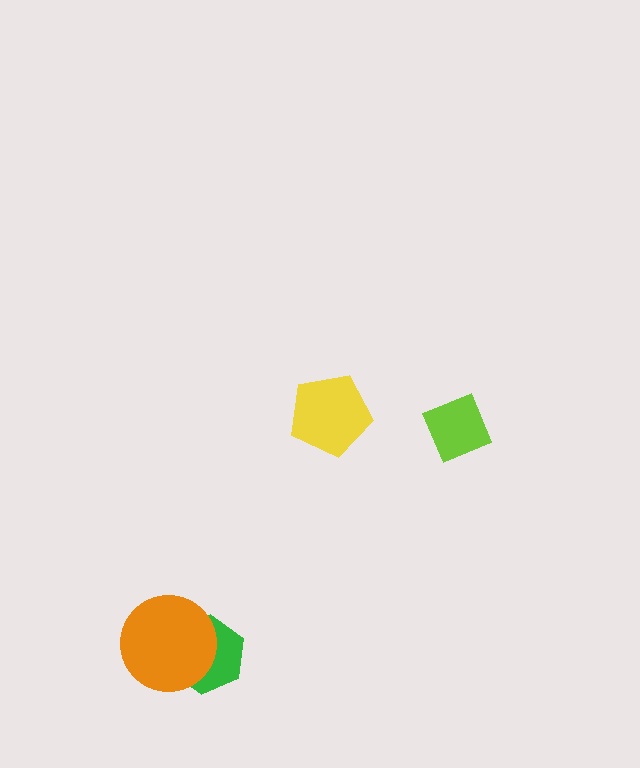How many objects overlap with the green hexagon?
1 object overlaps with the green hexagon.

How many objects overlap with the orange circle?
1 object overlaps with the orange circle.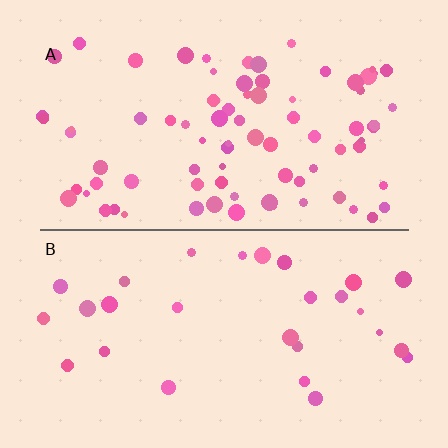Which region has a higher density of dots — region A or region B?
A (the top).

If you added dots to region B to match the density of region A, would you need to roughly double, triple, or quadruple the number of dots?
Approximately triple.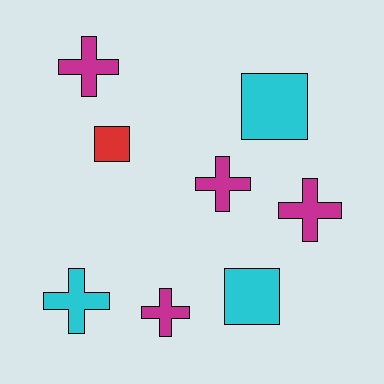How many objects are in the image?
There are 8 objects.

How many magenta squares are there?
There are no magenta squares.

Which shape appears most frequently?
Cross, with 5 objects.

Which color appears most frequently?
Magenta, with 4 objects.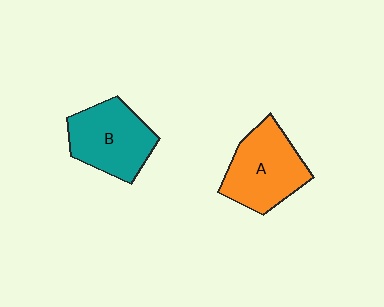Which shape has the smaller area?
Shape B (teal).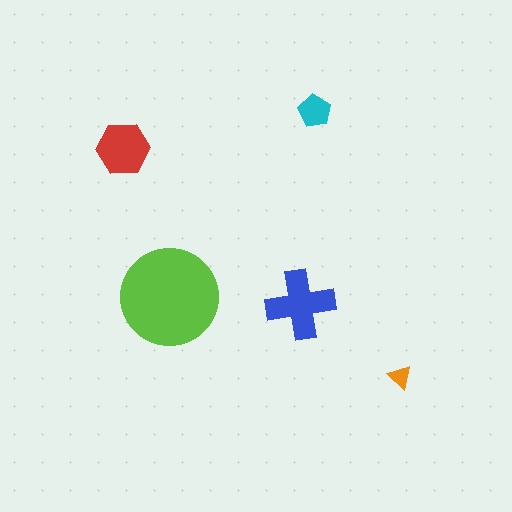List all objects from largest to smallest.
The lime circle, the blue cross, the red hexagon, the cyan pentagon, the orange triangle.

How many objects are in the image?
There are 5 objects in the image.